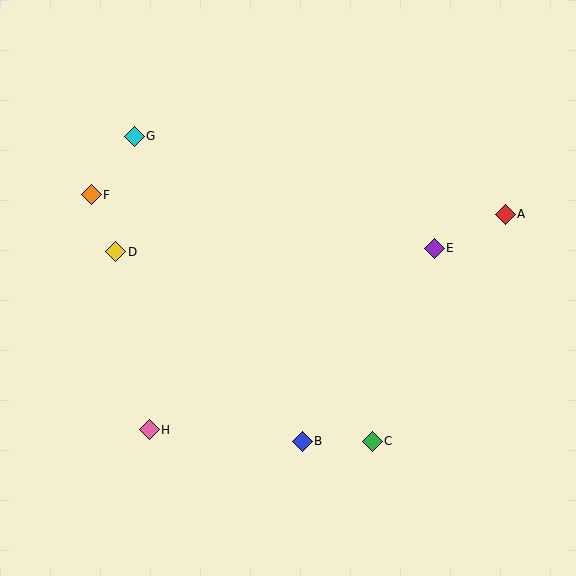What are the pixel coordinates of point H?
Point H is at (149, 430).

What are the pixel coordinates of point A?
Point A is at (505, 214).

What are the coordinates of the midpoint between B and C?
The midpoint between B and C is at (337, 441).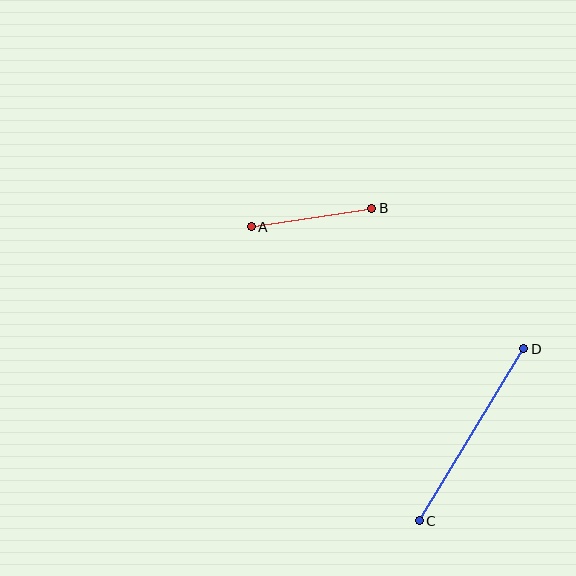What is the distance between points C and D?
The distance is approximately 201 pixels.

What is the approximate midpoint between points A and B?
The midpoint is at approximately (312, 217) pixels.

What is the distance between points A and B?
The distance is approximately 122 pixels.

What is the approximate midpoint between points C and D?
The midpoint is at approximately (471, 435) pixels.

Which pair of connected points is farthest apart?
Points C and D are farthest apart.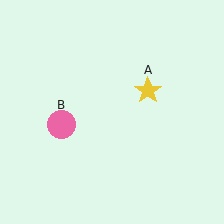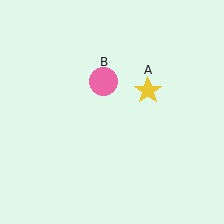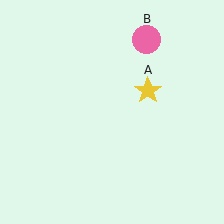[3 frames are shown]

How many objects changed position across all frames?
1 object changed position: pink circle (object B).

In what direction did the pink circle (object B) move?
The pink circle (object B) moved up and to the right.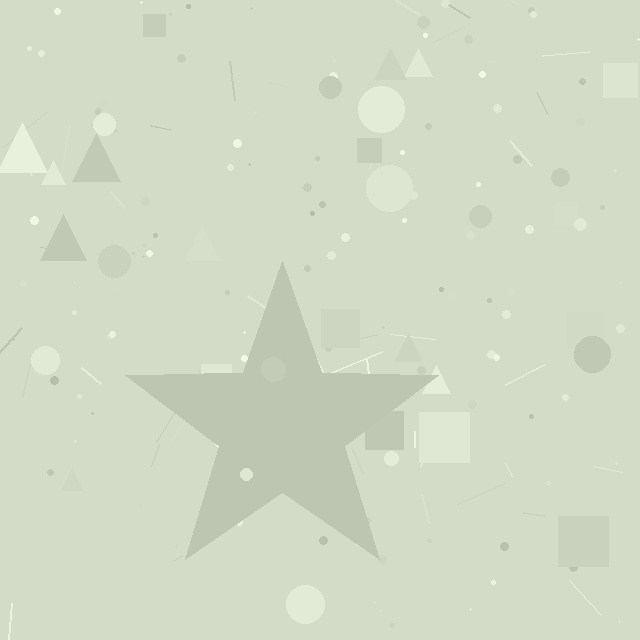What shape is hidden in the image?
A star is hidden in the image.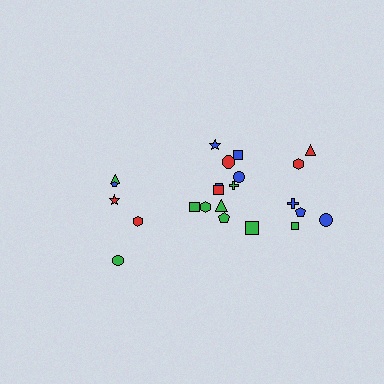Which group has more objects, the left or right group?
The right group.